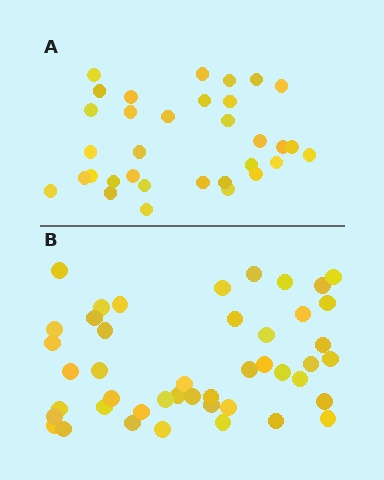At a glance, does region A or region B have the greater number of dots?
Region B (the bottom region) has more dots.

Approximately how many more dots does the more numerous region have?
Region B has roughly 12 or so more dots than region A.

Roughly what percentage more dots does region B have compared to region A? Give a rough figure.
About 35% more.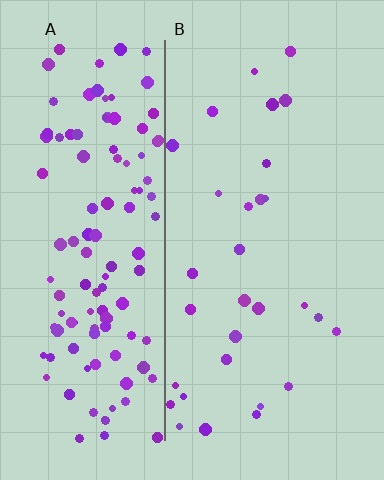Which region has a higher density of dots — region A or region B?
A (the left).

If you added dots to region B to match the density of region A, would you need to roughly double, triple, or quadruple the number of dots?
Approximately quadruple.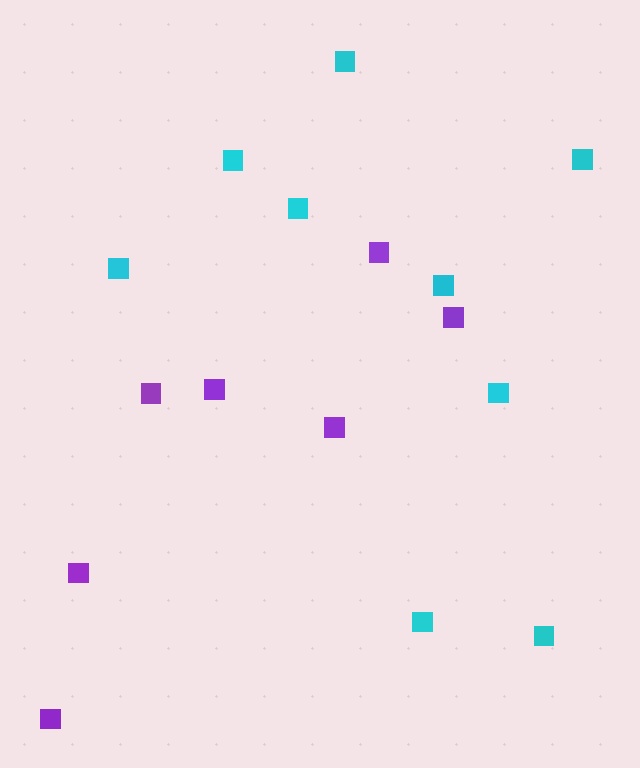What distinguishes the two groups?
There are 2 groups: one group of purple squares (7) and one group of cyan squares (9).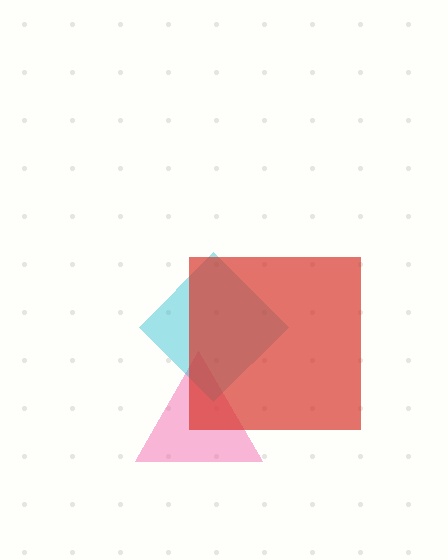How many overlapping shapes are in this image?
There are 3 overlapping shapes in the image.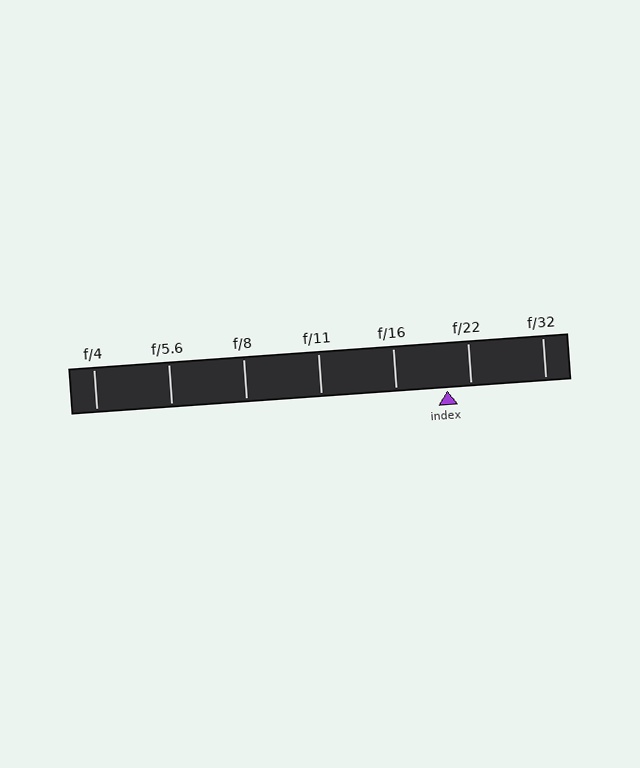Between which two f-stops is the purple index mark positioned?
The index mark is between f/16 and f/22.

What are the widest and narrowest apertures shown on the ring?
The widest aperture shown is f/4 and the narrowest is f/32.